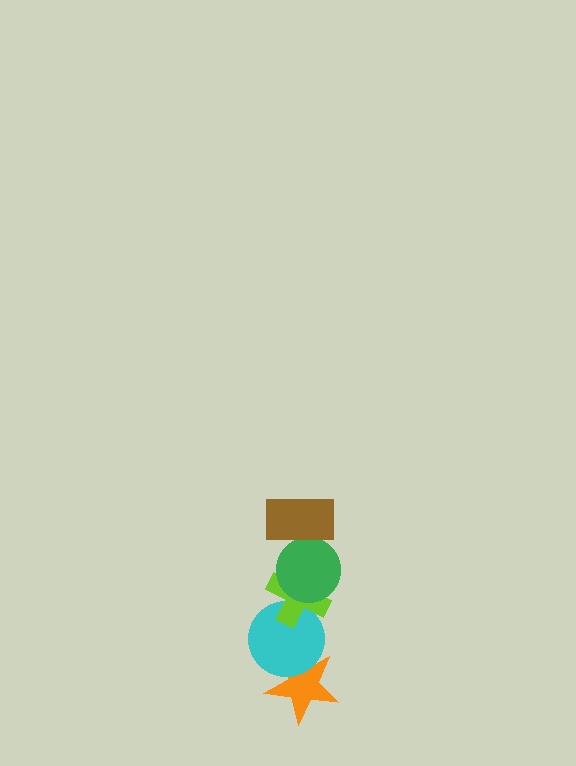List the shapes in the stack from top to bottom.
From top to bottom: the brown rectangle, the green circle, the lime cross, the cyan circle, the orange star.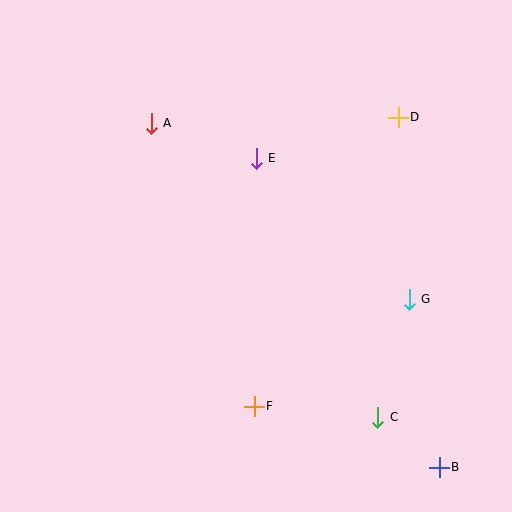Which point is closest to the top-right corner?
Point D is closest to the top-right corner.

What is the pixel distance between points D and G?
The distance between D and G is 183 pixels.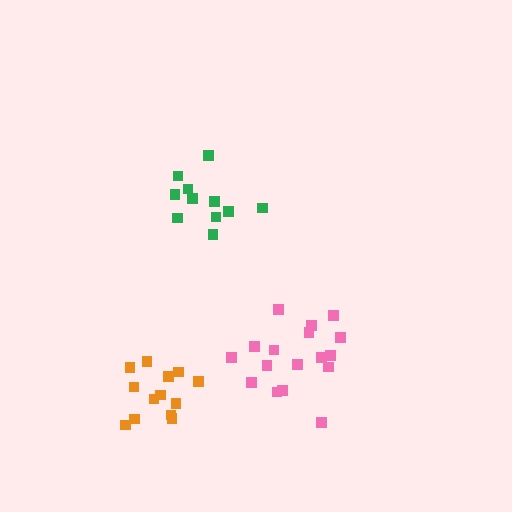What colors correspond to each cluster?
The clusters are colored: orange, pink, green.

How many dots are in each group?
Group 1: 13 dots, Group 2: 17 dots, Group 3: 11 dots (41 total).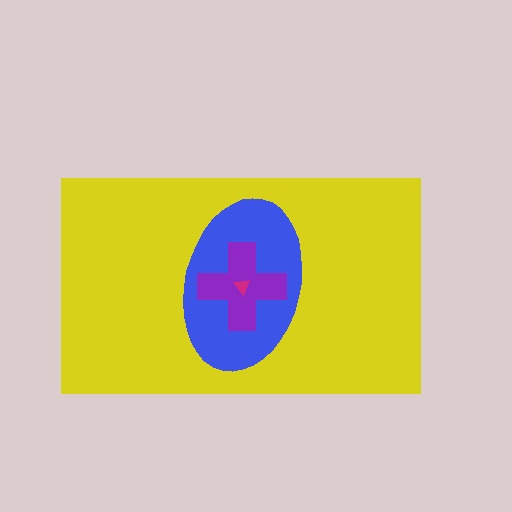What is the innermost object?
The magenta triangle.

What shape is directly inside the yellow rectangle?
The blue ellipse.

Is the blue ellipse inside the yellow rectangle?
Yes.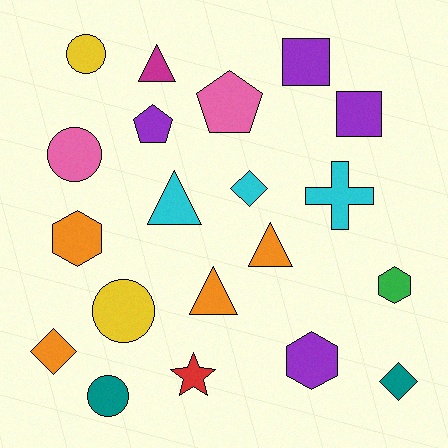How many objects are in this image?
There are 20 objects.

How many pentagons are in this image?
There are 2 pentagons.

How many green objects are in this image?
There is 1 green object.